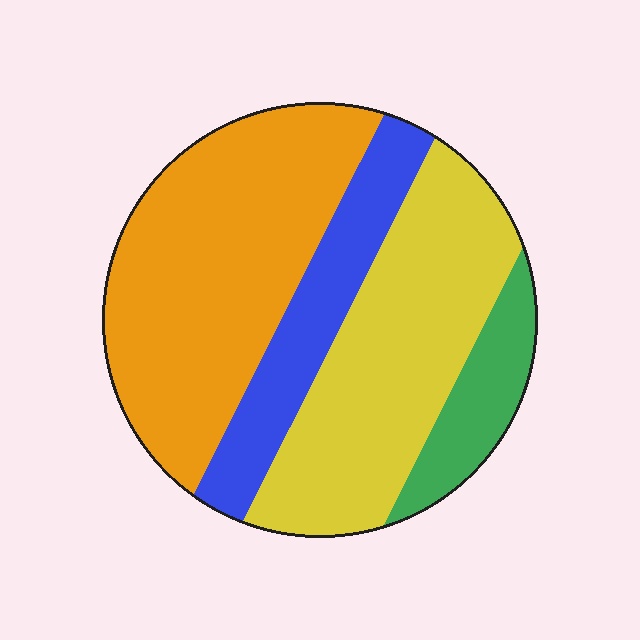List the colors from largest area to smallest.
From largest to smallest: orange, yellow, blue, green.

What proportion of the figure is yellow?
Yellow takes up about one third (1/3) of the figure.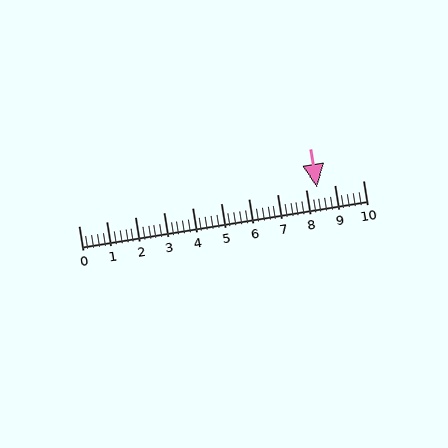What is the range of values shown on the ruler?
The ruler shows values from 0 to 10.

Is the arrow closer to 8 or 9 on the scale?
The arrow is closer to 8.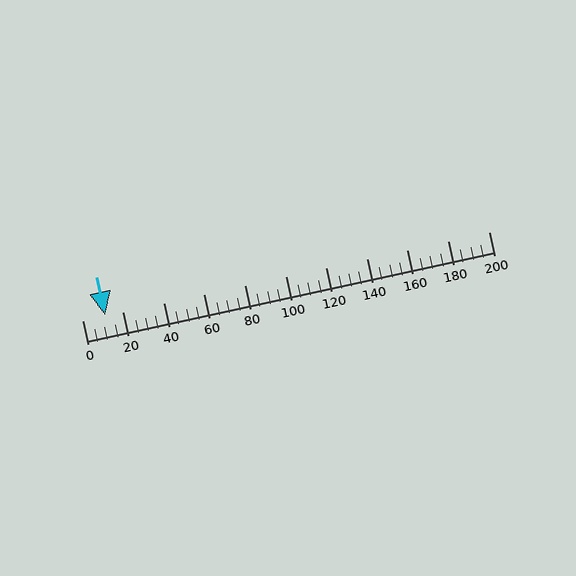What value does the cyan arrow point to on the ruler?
The cyan arrow points to approximately 11.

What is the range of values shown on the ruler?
The ruler shows values from 0 to 200.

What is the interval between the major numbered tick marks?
The major tick marks are spaced 20 units apart.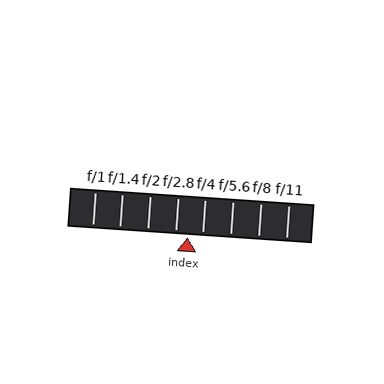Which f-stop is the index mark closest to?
The index mark is closest to f/2.8.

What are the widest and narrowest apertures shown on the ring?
The widest aperture shown is f/1 and the narrowest is f/11.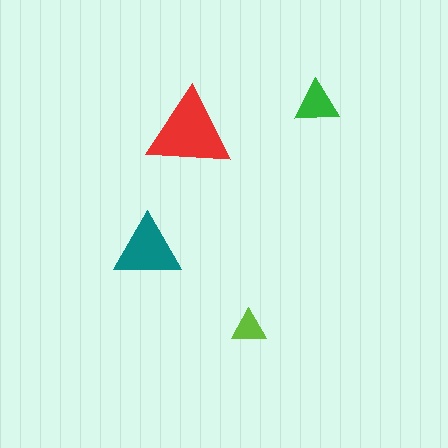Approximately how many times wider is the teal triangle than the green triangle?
About 1.5 times wider.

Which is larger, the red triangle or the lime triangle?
The red one.